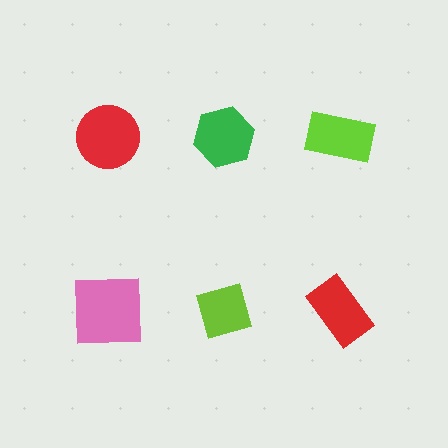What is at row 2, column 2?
A lime diamond.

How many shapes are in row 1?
3 shapes.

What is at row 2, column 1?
A pink square.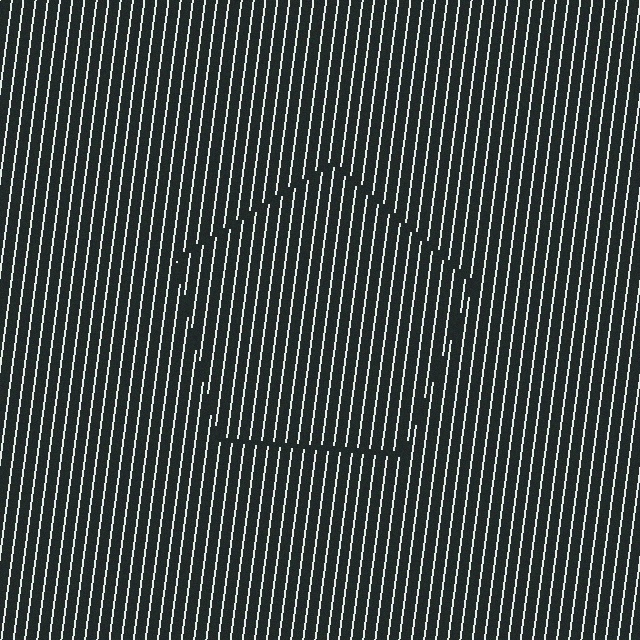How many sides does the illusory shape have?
5 sides — the line-ends trace a pentagon.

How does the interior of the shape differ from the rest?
The interior of the shape contains the same grating, shifted by half a period — the contour is defined by the phase discontinuity where line-ends from the inner and outer gratings abut.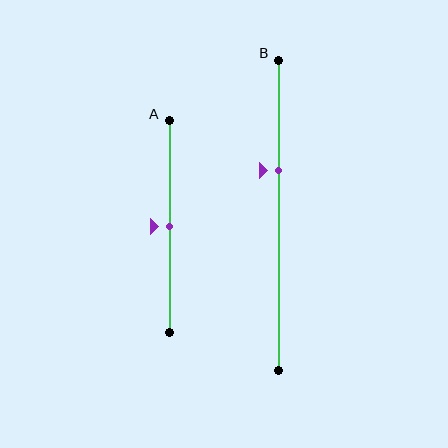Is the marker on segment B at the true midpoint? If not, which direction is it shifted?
No, the marker on segment B is shifted upward by about 14% of the segment length.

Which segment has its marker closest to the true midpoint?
Segment A has its marker closest to the true midpoint.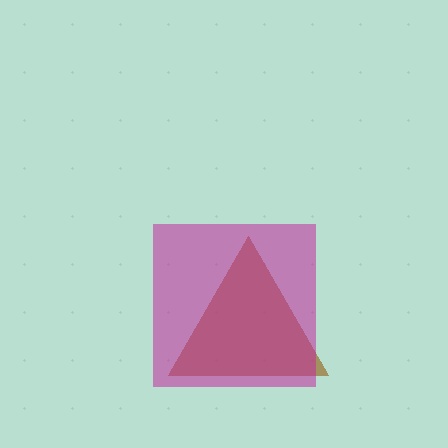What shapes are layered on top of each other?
The layered shapes are: a brown triangle, a magenta square.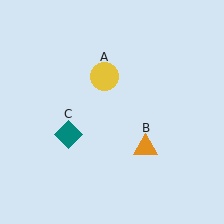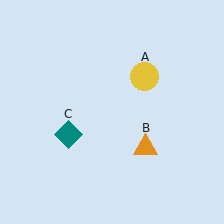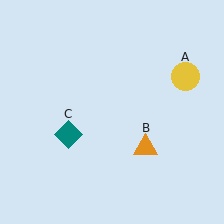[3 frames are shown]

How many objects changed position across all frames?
1 object changed position: yellow circle (object A).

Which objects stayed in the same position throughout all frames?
Orange triangle (object B) and teal diamond (object C) remained stationary.